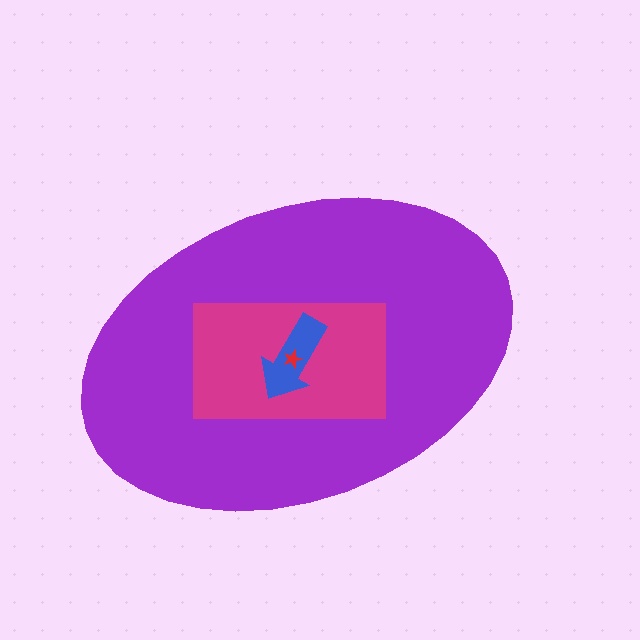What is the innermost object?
The red star.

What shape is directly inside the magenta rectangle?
The blue arrow.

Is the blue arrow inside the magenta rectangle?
Yes.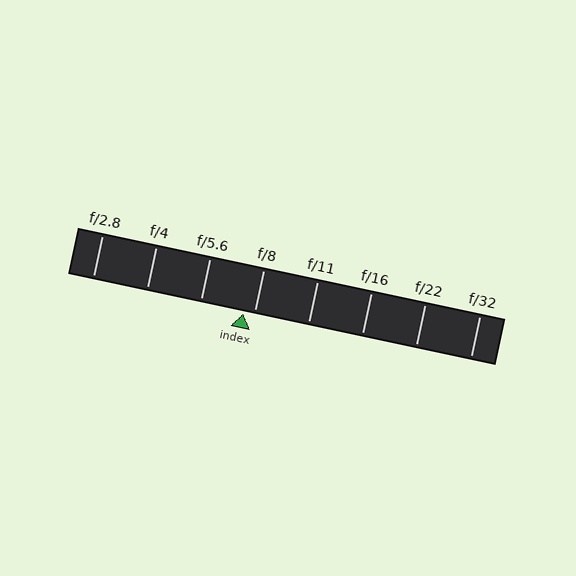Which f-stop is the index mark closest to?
The index mark is closest to f/8.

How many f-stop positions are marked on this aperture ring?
There are 8 f-stop positions marked.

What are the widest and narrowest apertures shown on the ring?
The widest aperture shown is f/2.8 and the narrowest is f/32.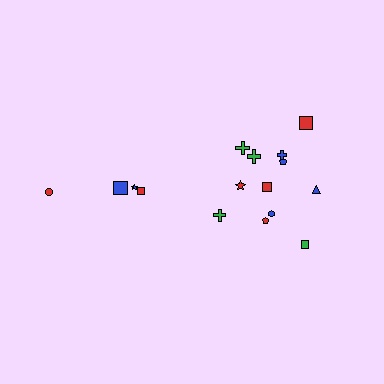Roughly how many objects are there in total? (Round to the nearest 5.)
Roughly 15 objects in total.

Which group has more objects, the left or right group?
The right group.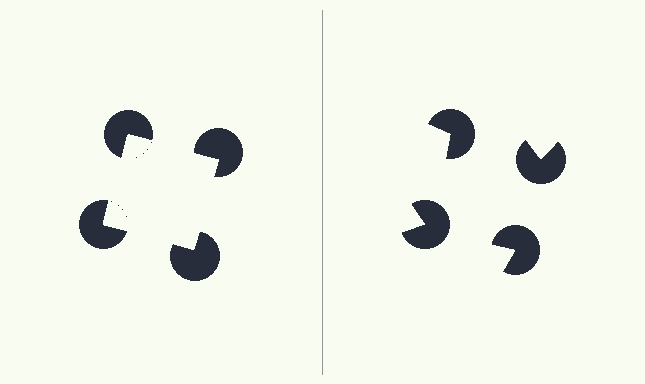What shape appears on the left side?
An illusory square.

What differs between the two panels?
The pac-man discs are positioned identically on both sides; only the wedge orientations differ. On the left they align to a square; on the right they are misaligned.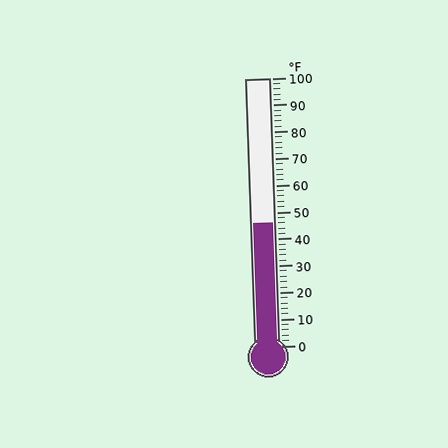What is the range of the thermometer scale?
The thermometer scale ranges from 0°F to 100°F.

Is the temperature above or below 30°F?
The temperature is above 30°F.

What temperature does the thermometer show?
The thermometer shows approximately 46°F.